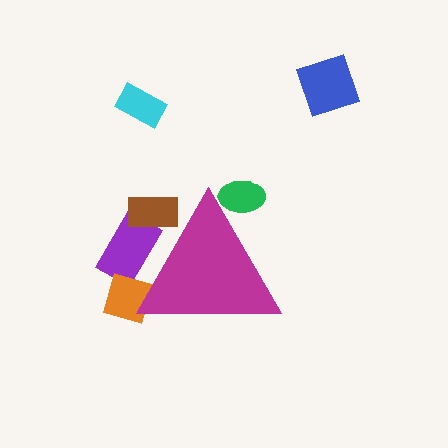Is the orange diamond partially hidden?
Yes, the orange diamond is partially hidden behind the magenta triangle.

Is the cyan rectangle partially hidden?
No, the cyan rectangle is fully visible.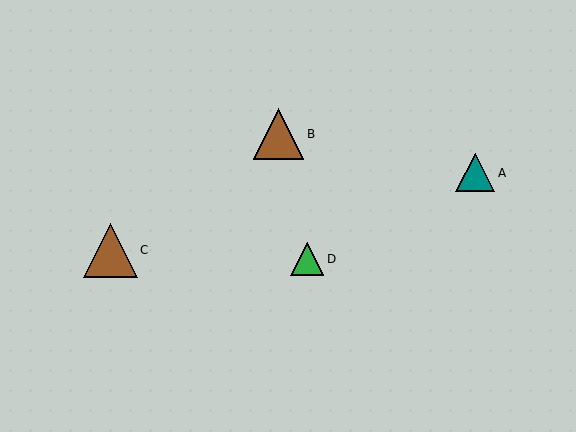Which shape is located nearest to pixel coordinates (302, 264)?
The green triangle (labeled D) at (307, 259) is nearest to that location.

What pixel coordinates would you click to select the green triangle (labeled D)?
Click at (307, 259) to select the green triangle D.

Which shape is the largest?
The brown triangle (labeled C) is the largest.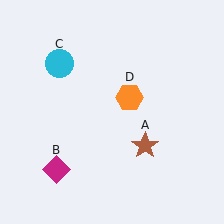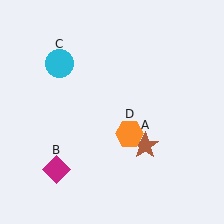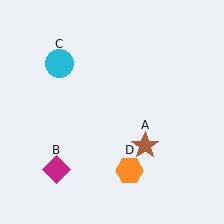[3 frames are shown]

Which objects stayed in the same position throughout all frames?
Brown star (object A) and magenta diamond (object B) and cyan circle (object C) remained stationary.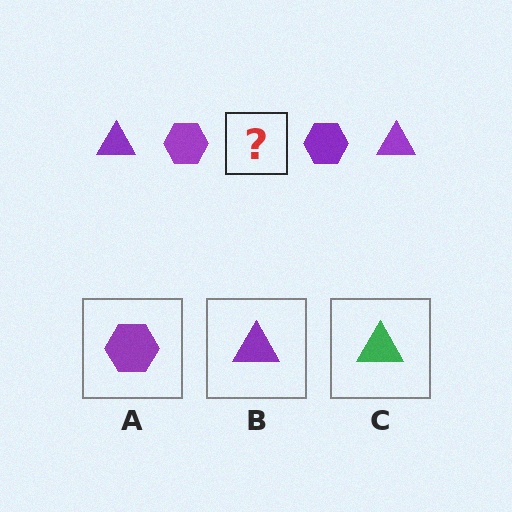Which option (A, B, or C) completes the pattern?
B.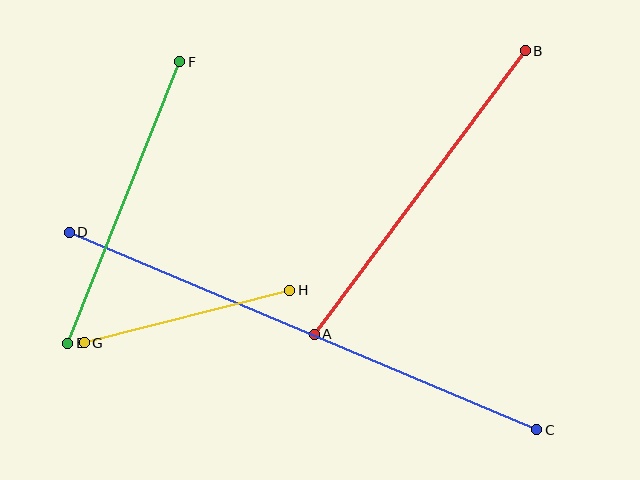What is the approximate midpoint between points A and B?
The midpoint is at approximately (420, 193) pixels.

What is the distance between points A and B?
The distance is approximately 354 pixels.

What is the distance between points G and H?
The distance is approximately 212 pixels.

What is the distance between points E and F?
The distance is approximately 303 pixels.